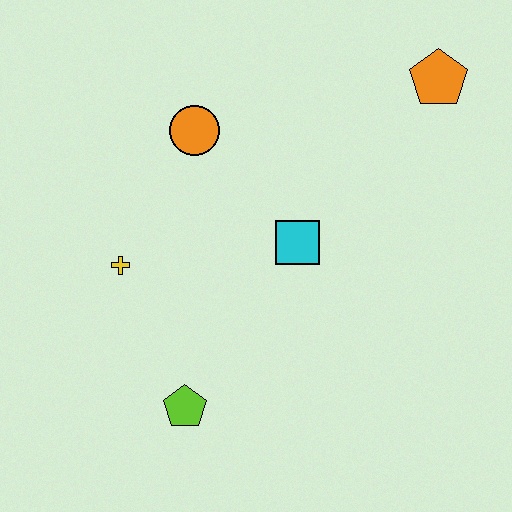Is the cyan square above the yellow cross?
Yes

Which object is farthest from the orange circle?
The lime pentagon is farthest from the orange circle.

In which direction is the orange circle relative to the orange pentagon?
The orange circle is to the left of the orange pentagon.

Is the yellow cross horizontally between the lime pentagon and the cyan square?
No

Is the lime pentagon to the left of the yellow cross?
No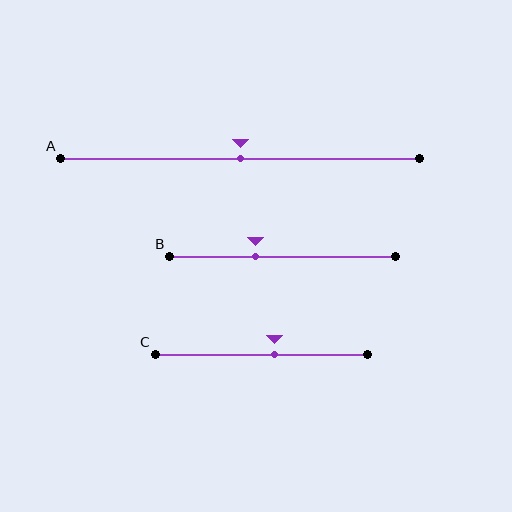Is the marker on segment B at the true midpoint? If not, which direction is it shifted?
No, the marker on segment B is shifted to the left by about 12% of the segment length.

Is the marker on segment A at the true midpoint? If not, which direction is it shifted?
Yes, the marker on segment A is at the true midpoint.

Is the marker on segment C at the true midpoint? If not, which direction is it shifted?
No, the marker on segment C is shifted to the right by about 6% of the segment length.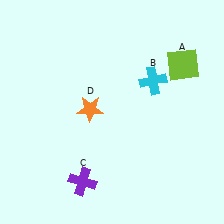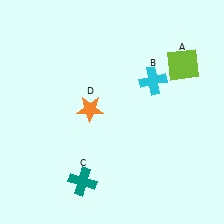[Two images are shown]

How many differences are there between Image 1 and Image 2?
There is 1 difference between the two images.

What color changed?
The cross (C) changed from purple in Image 1 to teal in Image 2.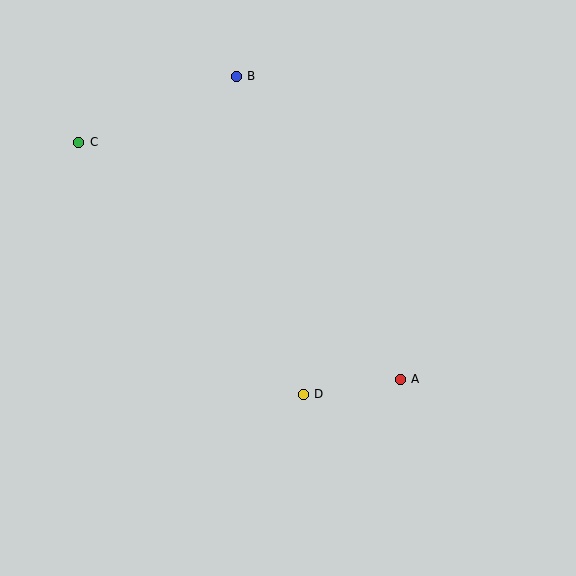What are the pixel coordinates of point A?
Point A is at (400, 379).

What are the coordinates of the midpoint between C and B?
The midpoint between C and B is at (157, 109).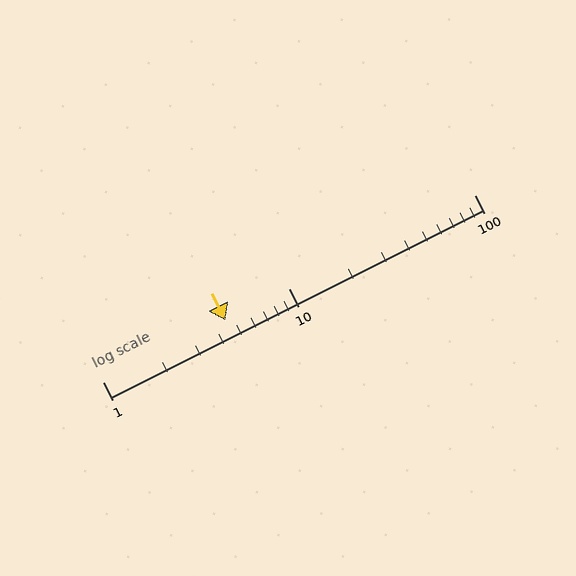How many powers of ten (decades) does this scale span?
The scale spans 2 decades, from 1 to 100.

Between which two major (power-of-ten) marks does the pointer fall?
The pointer is between 1 and 10.